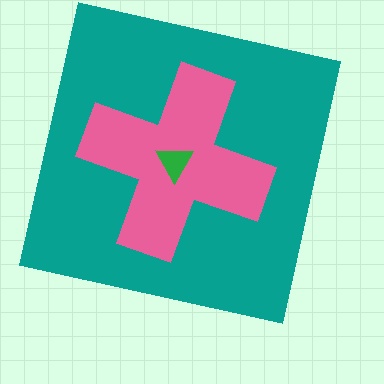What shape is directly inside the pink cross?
The green triangle.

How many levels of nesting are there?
3.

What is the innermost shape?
The green triangle.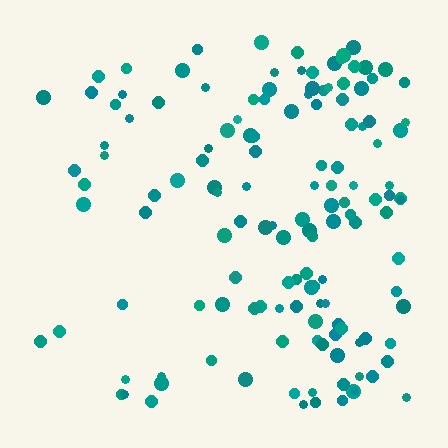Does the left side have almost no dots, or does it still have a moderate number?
Still a moderate number, just noticeably fewer than the right.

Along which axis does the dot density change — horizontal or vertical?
Horizontal.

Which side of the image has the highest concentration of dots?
The right.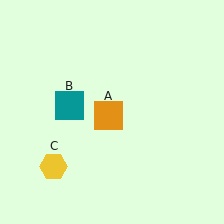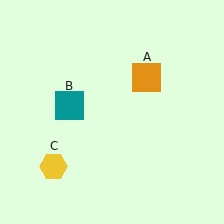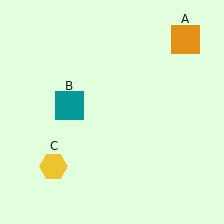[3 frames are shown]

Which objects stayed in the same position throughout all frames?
Teal square (object B) and yellow hexagon (object C) remained stationary.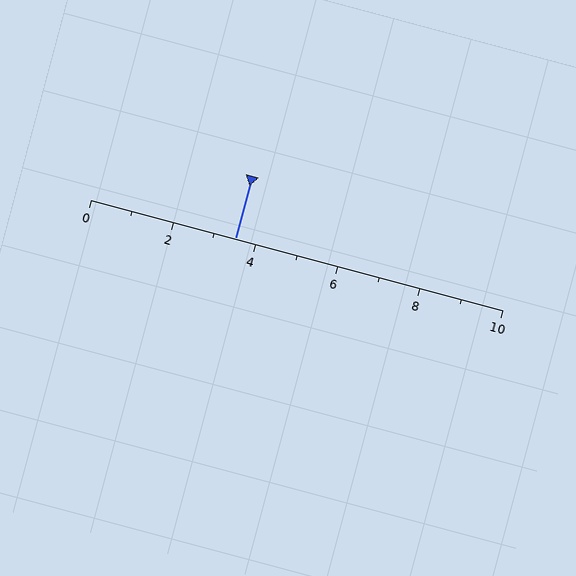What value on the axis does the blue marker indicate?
The marker indicates approximately 3.5.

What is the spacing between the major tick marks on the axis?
The major ticks are spaced 2 apart.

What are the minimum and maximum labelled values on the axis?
The axis runs from 0 to 10.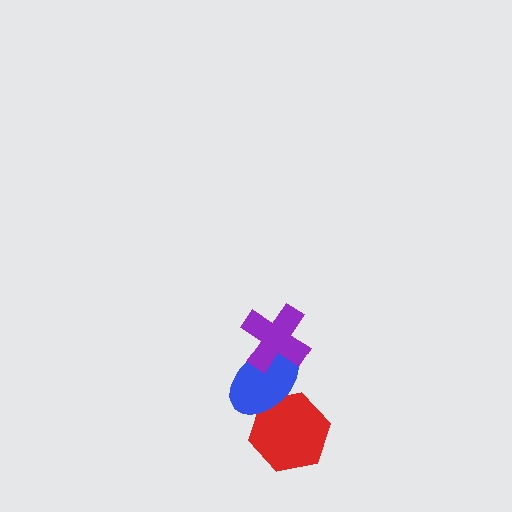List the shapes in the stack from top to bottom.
From top to bottom: the purple cross, the blue ellipse, the red hexagon.